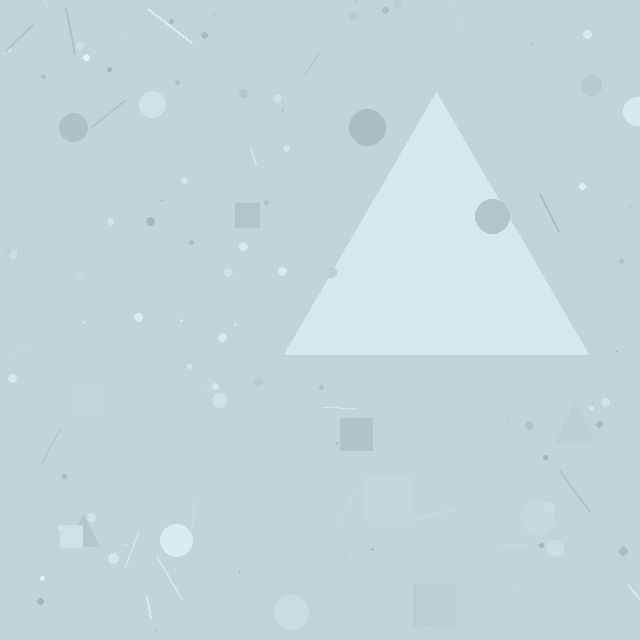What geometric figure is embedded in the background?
A triangle is embedded in the background.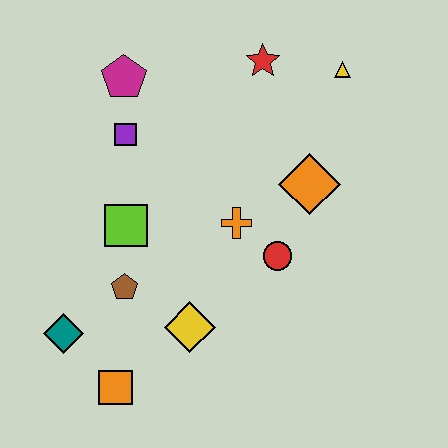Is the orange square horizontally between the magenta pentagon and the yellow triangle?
No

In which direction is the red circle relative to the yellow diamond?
The red circle is to the right of the yellow diamond.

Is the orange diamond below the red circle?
No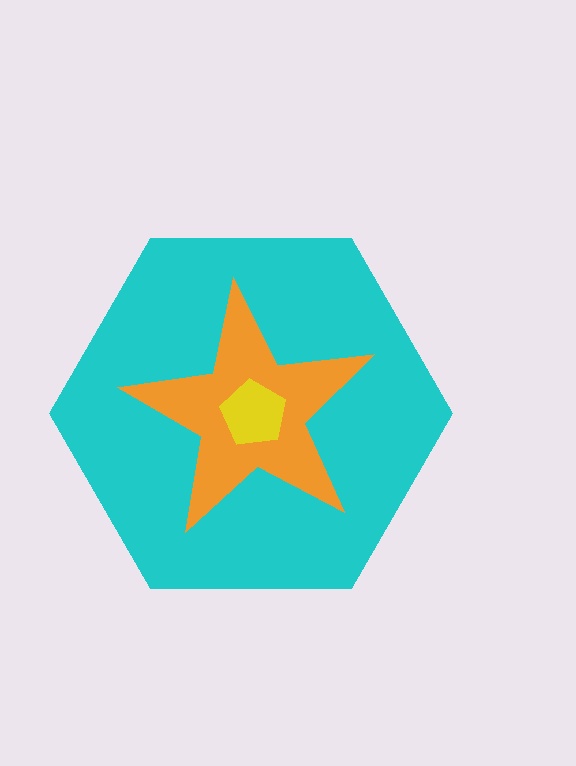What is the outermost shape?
The cyan hexagon.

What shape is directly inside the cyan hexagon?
The orange star.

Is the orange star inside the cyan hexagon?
Yes.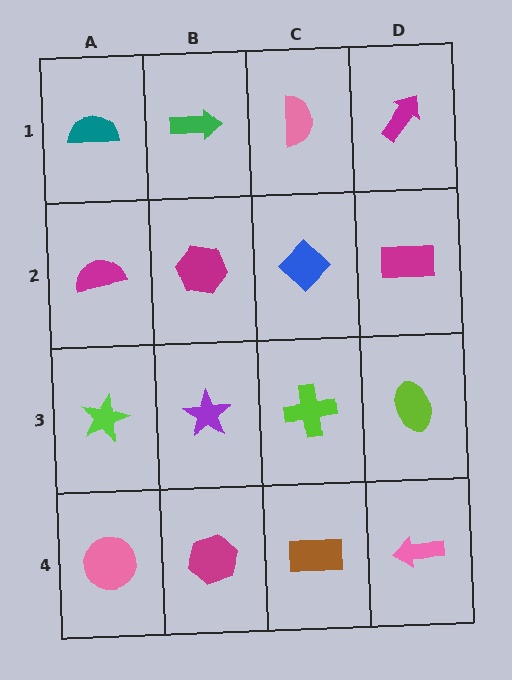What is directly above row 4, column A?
A lime star.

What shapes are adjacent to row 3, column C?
A blue diamond (row 2, column C), a brown rectangle (row 4, column C), a purple star (row 3, column B), a lime ellipse (row 3, column D).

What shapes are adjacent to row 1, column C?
A blue diamond (row 2, column C), a green arrow (row 1, column B), a magenta arrow (row 1, column D).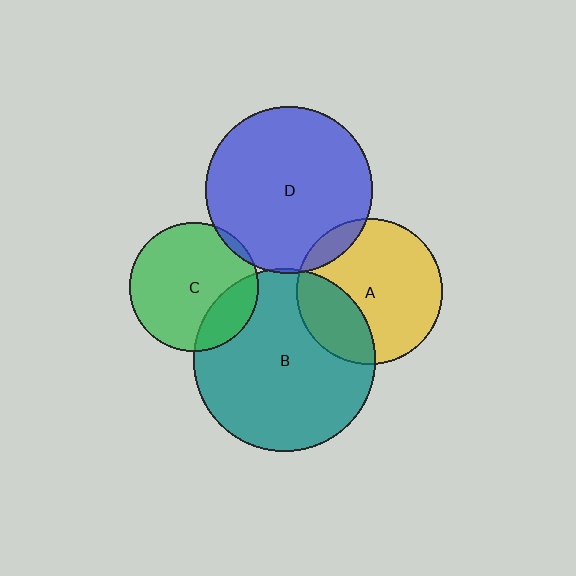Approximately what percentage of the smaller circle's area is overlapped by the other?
Approximately 5%.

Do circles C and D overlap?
Yes.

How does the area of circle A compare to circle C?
Approximately 1.3 times.